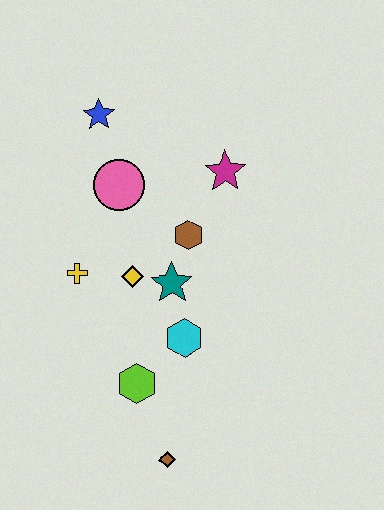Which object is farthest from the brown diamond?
The blue star is farthest from the brown diamond.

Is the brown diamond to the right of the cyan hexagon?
No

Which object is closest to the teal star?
The yellow diamond is closest to the teal star.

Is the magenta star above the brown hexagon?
Yes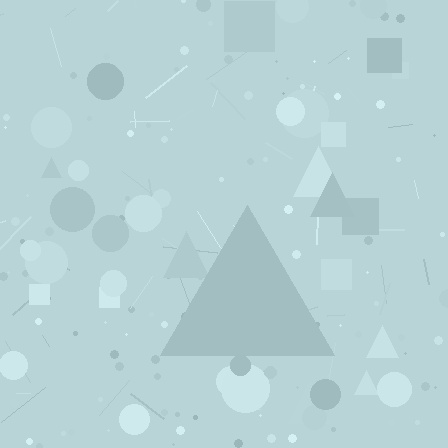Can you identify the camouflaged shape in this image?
The camouflaged shape is a triangle.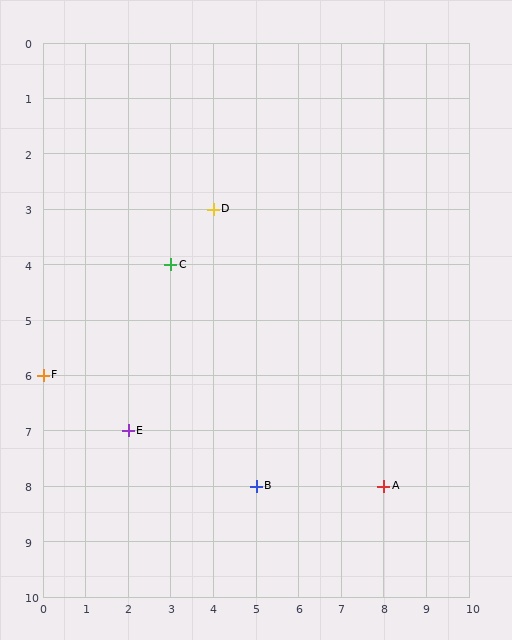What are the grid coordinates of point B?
Point B is at grid coordinates (5, 8).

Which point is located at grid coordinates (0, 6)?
Point F is at (0, 6).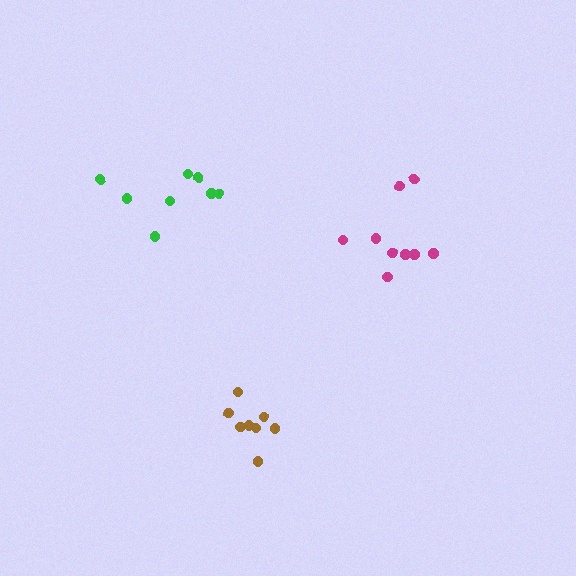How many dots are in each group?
Group 1: 8 dots, Group 2: 8 dots, Group 3: 9 dots (25 total).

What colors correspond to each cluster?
The clusters are colored: green, brown, magenta.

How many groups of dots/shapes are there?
There are 3 groups.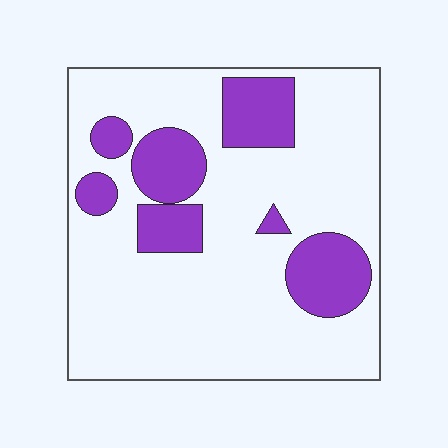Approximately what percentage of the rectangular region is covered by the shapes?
Approximately 25%.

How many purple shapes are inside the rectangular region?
7.